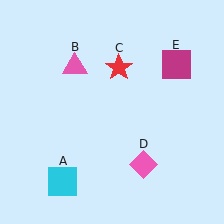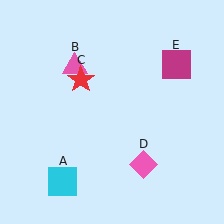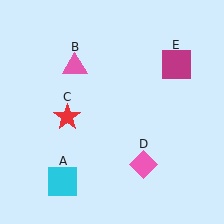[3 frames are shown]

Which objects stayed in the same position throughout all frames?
Cyan square (object A) and pink triangle (object B) and pink diamond (object D) and magenta square (object E) remained stationary.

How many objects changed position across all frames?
1 object changed position: red star (object C).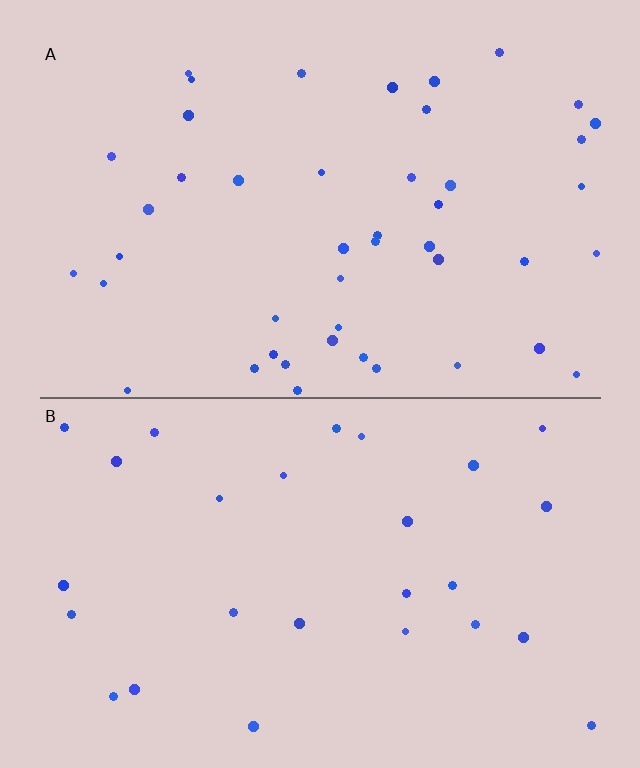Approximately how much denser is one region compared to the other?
Approximately 1.7× — region A over region B.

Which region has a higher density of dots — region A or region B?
A (the top).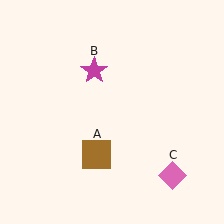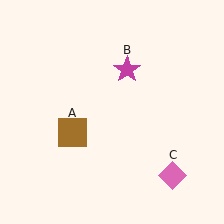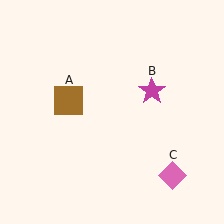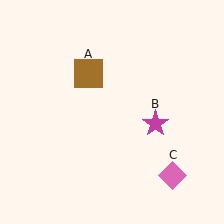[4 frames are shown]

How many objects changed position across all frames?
2 objects changed position: brown square (object A), magenta star (object B).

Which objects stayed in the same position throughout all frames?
Pink diamond (object C) remained stationary.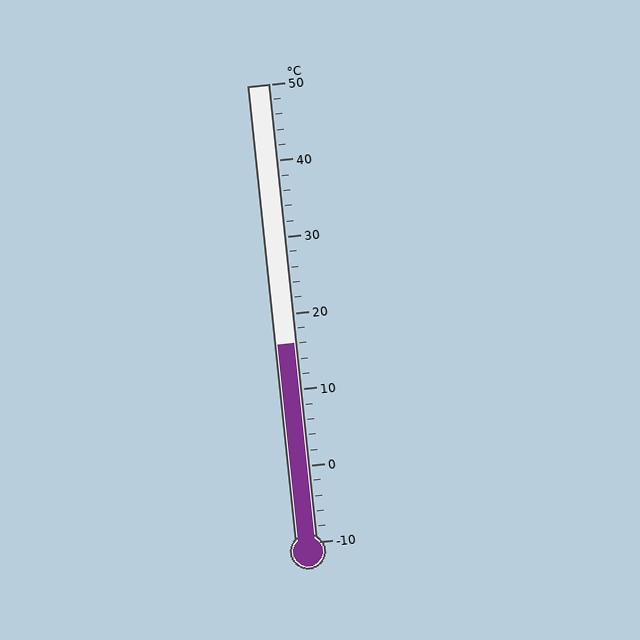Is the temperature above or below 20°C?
The temperature is below 20°C.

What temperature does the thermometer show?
The thermometer shows approximately 16°C.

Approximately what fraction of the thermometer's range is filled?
The thermometer is filled to approximately 45% of its range.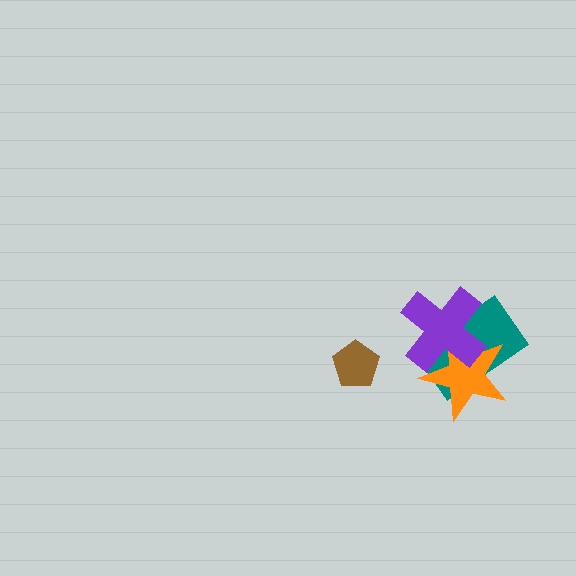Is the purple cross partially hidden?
No, no other shape covers it.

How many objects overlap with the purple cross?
2 objects overlap with the purple cross.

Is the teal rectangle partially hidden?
Yes, it is partially covered by another shape.